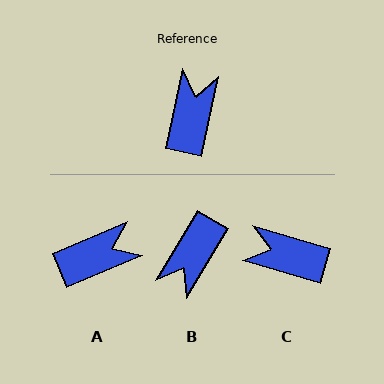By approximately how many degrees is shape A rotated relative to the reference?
Approximately 55 degrees clockwise.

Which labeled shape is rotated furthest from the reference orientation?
B, about 161 degrees away.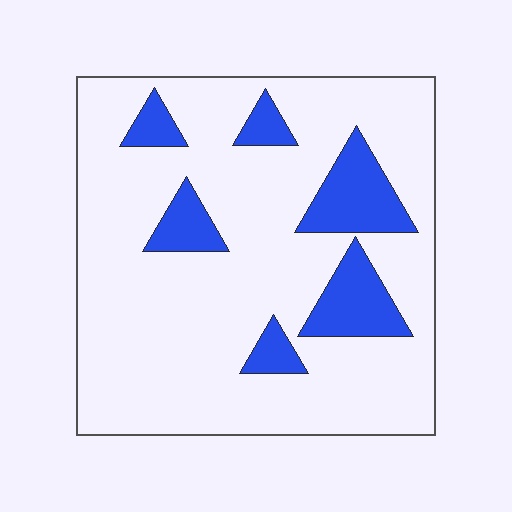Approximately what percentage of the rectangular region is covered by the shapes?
Approximately 15%.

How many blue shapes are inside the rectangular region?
6.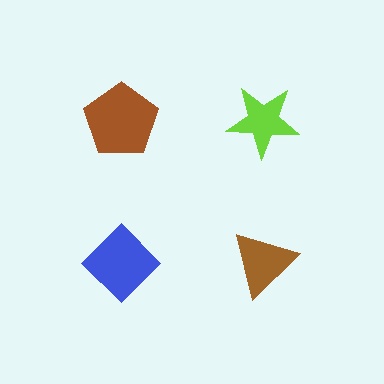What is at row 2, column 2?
A brown triangle.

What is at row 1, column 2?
A lime star.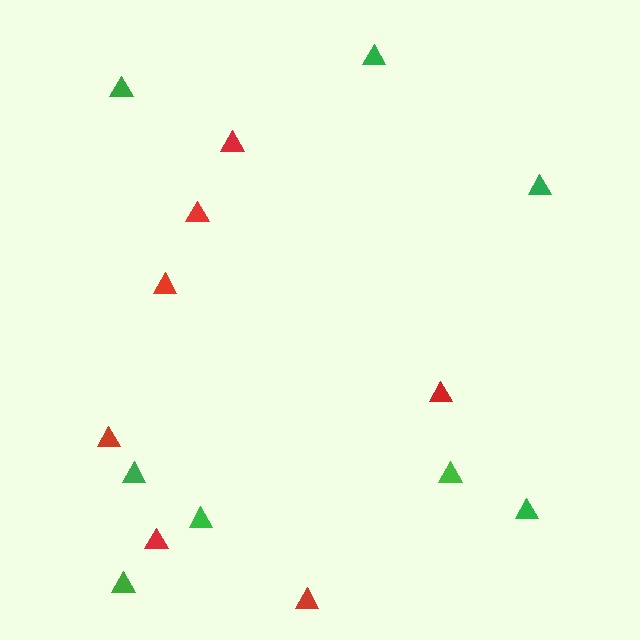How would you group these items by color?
There are 2 groups: one group of red triangles (7) and one group of green triangles (8).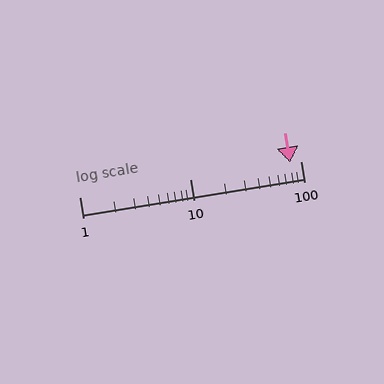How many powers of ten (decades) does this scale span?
The scale spans 2 decades, from 1 to 100.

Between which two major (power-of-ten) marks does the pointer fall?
The pointer is between 10 and 100.